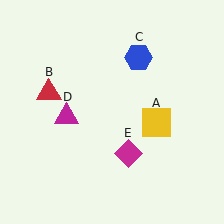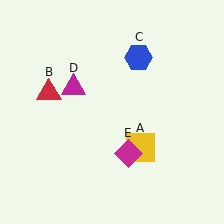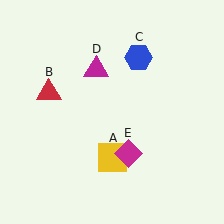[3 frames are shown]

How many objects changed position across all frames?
2 objects changed position: yellow square (object A), magenta triangle (object D).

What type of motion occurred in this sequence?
The yellow square (object A), magenta triangle (object D) rotated clockwise around the center of the scene.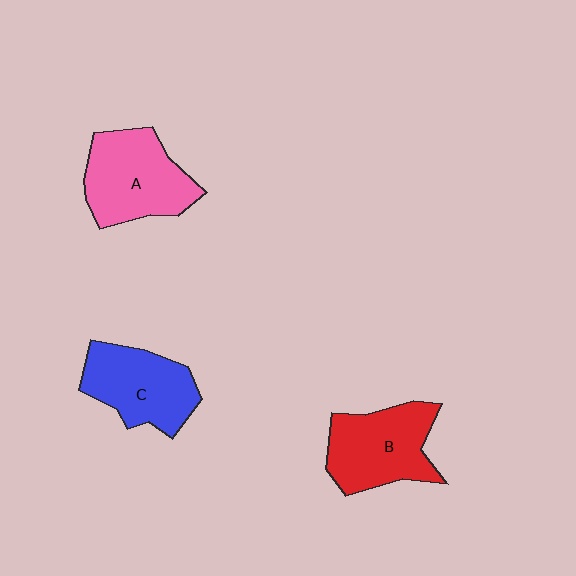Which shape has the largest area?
Shape A (pink).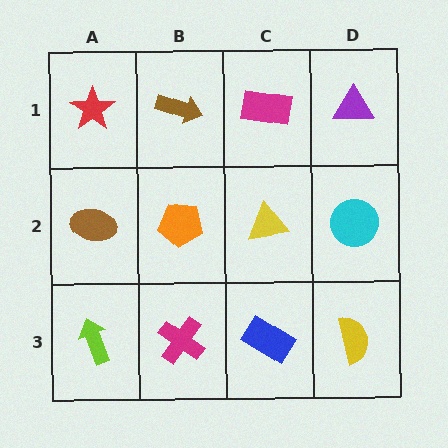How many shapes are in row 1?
4 shapes.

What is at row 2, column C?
A yellow triangle.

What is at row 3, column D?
A yellow semicircle.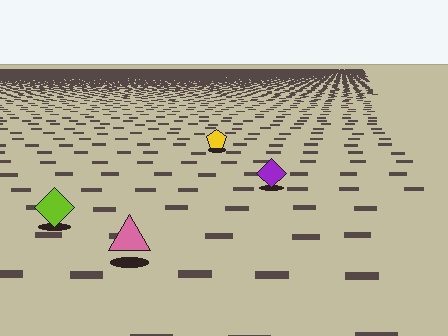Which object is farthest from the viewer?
The yellow pentagon is farthest from the viewer. It appears smaller and the ground texture around it is denser.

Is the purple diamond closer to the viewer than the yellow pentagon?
Yes. The purple diamond is closer — you can tell from the texture gradient: the ground texture is coarser near it.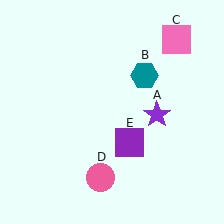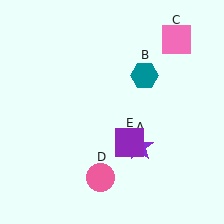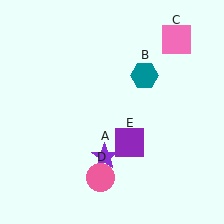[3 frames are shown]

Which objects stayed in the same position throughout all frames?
Teal hexagon (object B) and pink square (object C) and pink circle (object D) and purple square (object E) remained stationary.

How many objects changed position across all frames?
1 object changed position: purple star (object A).